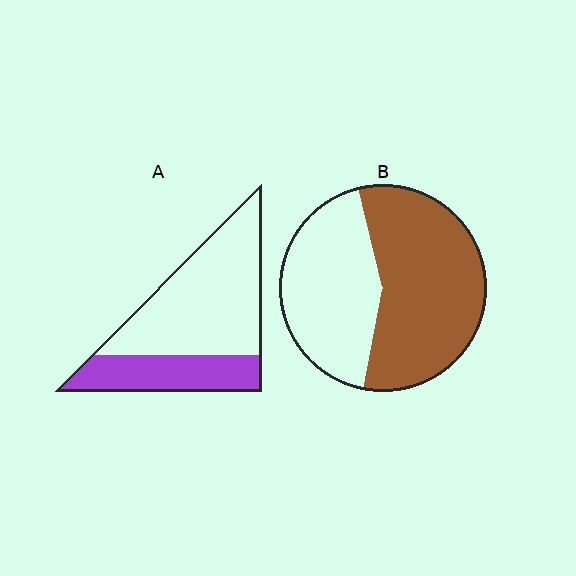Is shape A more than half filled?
No.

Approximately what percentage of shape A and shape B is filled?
A is approximately 30% and B is approximately 55%.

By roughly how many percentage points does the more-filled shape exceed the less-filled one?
By roughly 25 percentage points (B over A).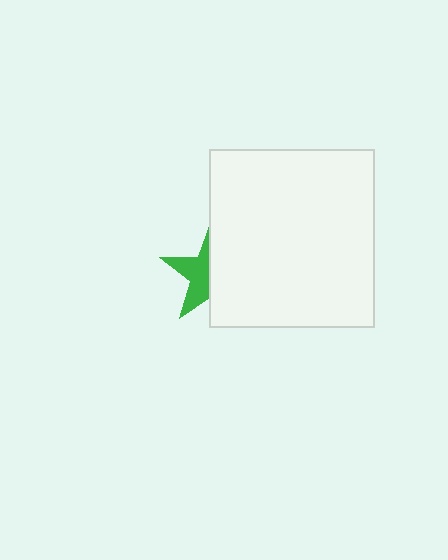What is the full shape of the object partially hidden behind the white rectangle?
The partially hidden object is a green star.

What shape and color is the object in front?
The object in front is a white rectangle.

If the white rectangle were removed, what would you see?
You would see the complete green star.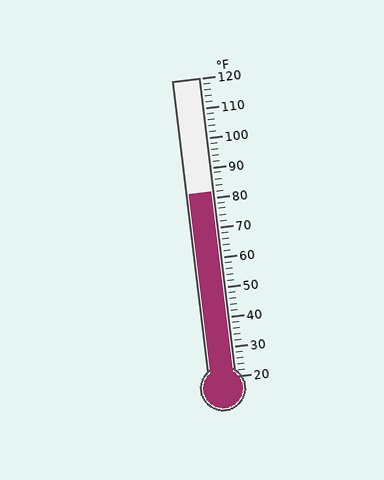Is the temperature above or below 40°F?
The temperature is above 40°F.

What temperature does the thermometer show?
The thermometer shows approximately 82°F.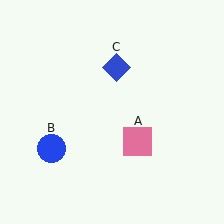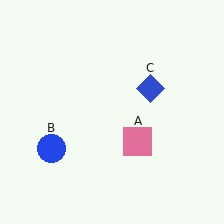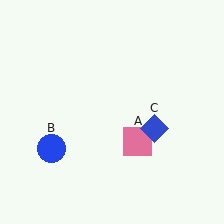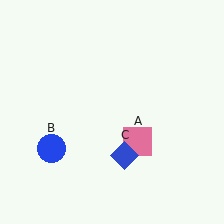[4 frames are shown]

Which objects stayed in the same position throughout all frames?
Pink square (object A) and blue circle (object B) remained stationary.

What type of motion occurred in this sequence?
The blue diamond (object C) rotated clockwise around the center of the scene.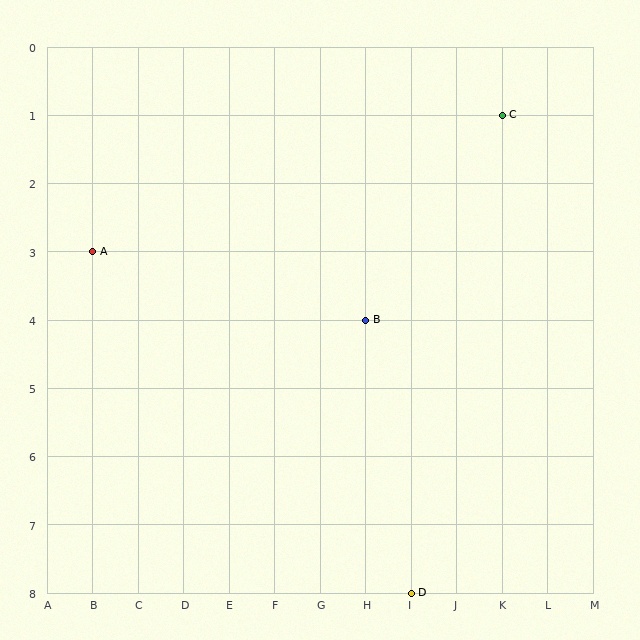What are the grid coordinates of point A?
Point A is at grid coordinates (B, 3).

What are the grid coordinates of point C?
Point C is at grid coordinates (K, 1).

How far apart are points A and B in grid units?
Points A and B are 6 columns and 1 row apart (about 6.1 grid units diagonally).